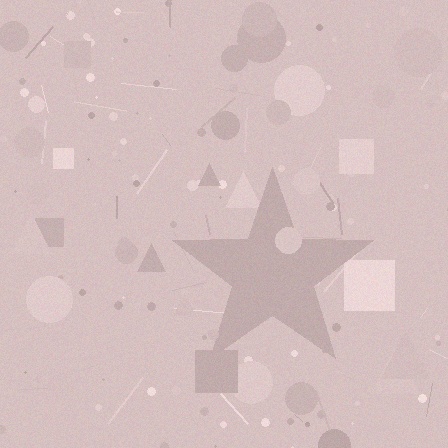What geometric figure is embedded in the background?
A star is embedded in the background.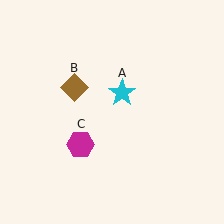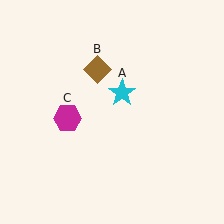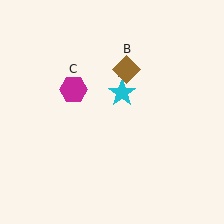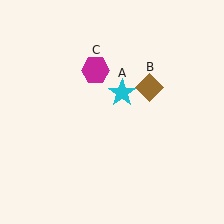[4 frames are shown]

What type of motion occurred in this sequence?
The brown diamond (object B), magenta hexagon (object C) rotated clockwise around the center of the scene.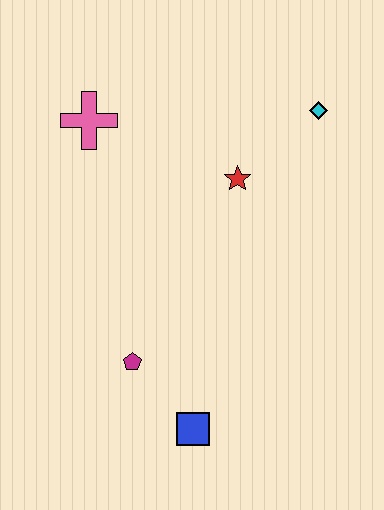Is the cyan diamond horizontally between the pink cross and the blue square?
No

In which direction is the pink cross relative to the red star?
The pink cross is to the left of the red star.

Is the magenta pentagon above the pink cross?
No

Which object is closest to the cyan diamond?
The red star is closest to the cyan diamond.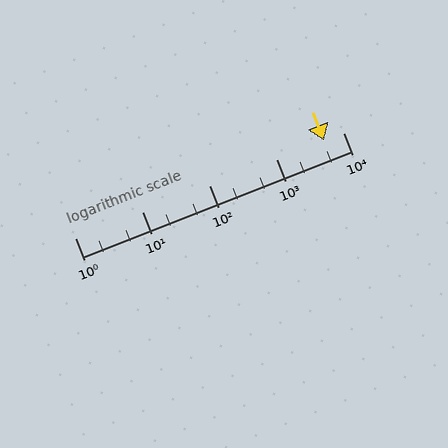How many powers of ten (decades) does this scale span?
The scale spans 4 decades, from 1 to 10000.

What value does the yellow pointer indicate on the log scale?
The pointer indicates approximately 5200.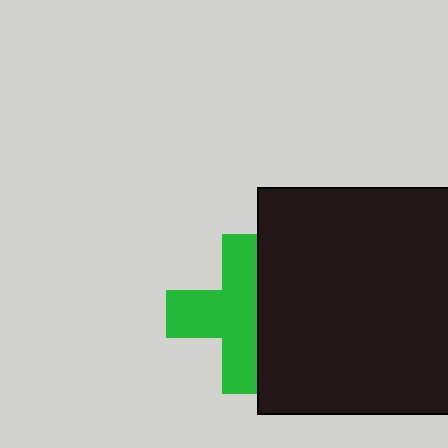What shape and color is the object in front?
The object in front is a black square.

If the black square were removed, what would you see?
You would see the complete green cross.